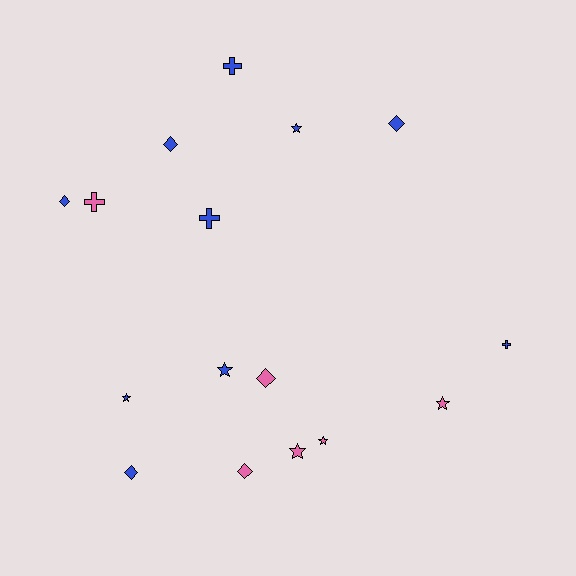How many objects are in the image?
There are 16 objects.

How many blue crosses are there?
There are 3 blue crosses.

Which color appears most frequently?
Blue, with 10 objects.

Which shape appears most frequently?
Star, with 6 objects.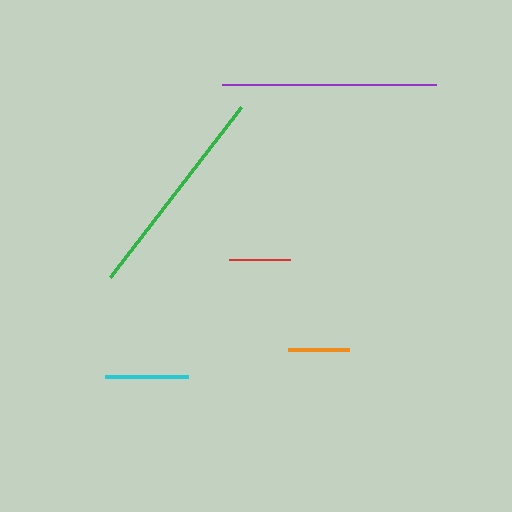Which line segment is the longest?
The green line is the longest at approximately 215 pixels.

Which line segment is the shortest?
The orange line is the shortest at approximately 60 pixels.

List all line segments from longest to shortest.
From longest to shortest: green, purple, cyan, red, orange.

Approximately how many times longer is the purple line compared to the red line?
The purple line is approximately 3.5 times the length of the red line.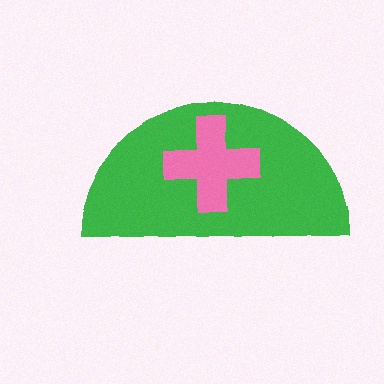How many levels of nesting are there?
2.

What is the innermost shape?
The pink cross.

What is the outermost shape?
The green semicircle.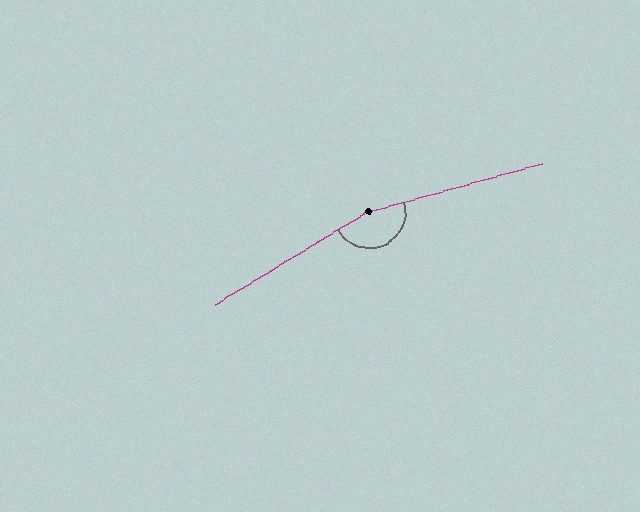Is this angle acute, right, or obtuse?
It is obtuse.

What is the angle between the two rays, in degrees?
Approximately 165 degrees.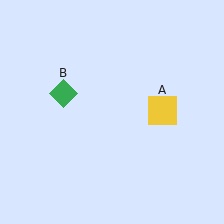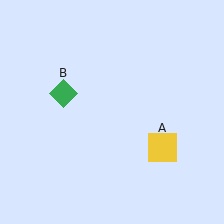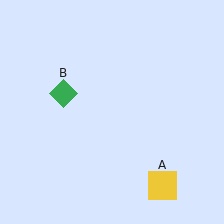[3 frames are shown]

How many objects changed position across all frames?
1 object changed position: yellow square (object A).